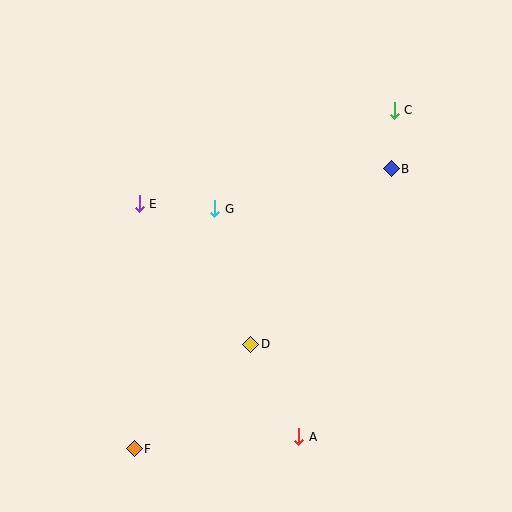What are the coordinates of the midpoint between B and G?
The midpoint between B and G is at (303, 189).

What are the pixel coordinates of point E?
Point E is at (139, 204).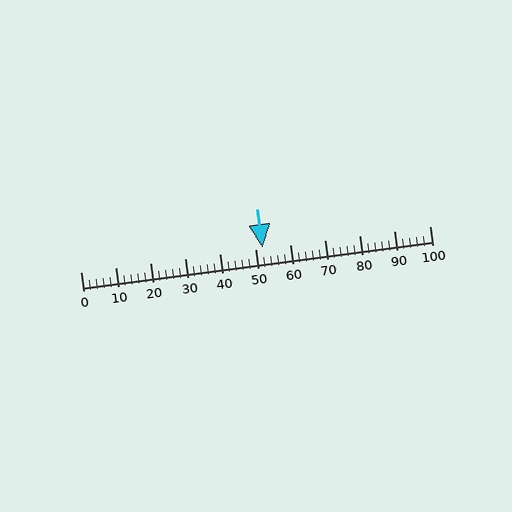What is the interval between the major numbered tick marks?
The major tick marks are spaced 10 units apart.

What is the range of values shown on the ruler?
The ruler shows values from 0 to 100.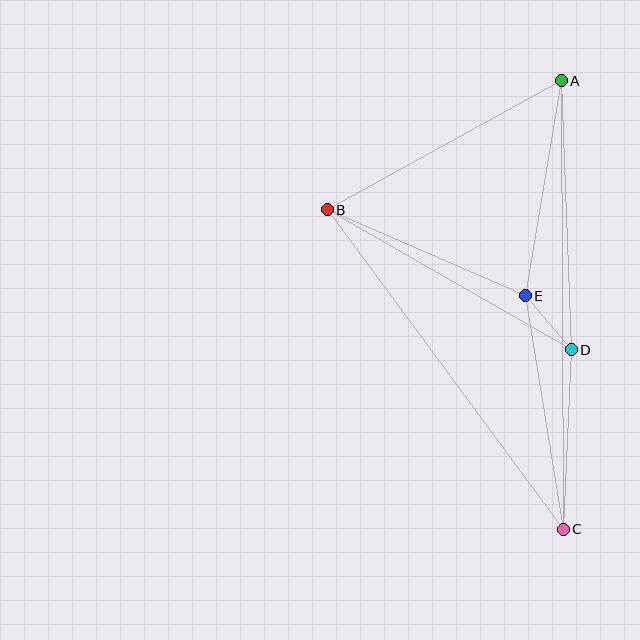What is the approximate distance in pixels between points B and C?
The distance between B and C is approximately 397 pixels.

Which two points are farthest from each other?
Points A and C are farthest from each other.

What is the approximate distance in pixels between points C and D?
The distance between C and D is approximately 180 pixels.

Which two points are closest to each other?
Points D and E are closest to each other.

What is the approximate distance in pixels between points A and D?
The distance between A and D is approximately 269 pixels.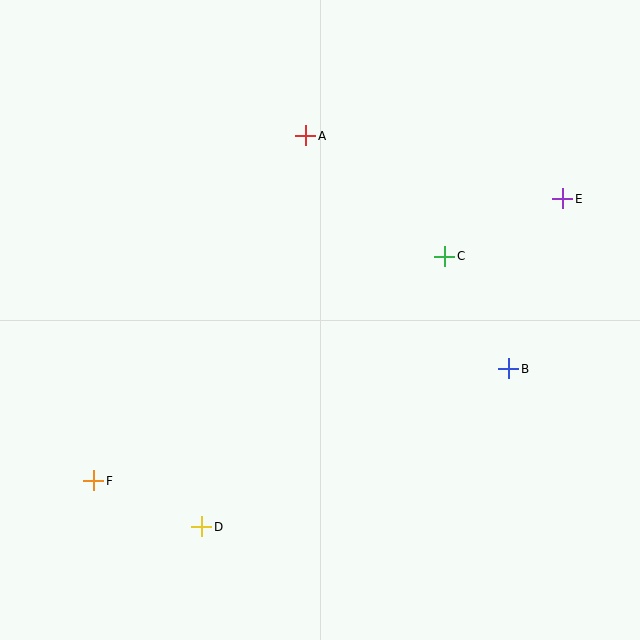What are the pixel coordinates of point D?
Point D is at (202, 527).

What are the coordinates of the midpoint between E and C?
The midpoint between E and C is at (504, 227).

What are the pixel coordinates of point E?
Point E is at (563, 199).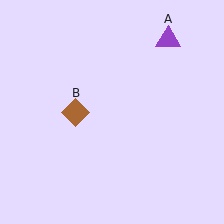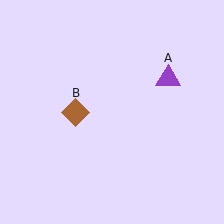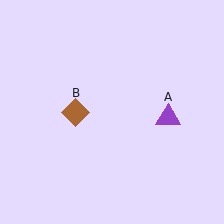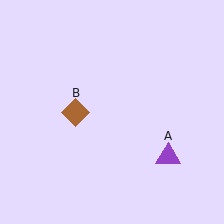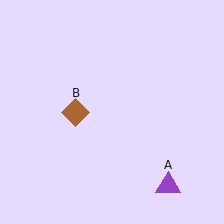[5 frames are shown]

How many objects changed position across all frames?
1 object changed position: purple triangle (object A).